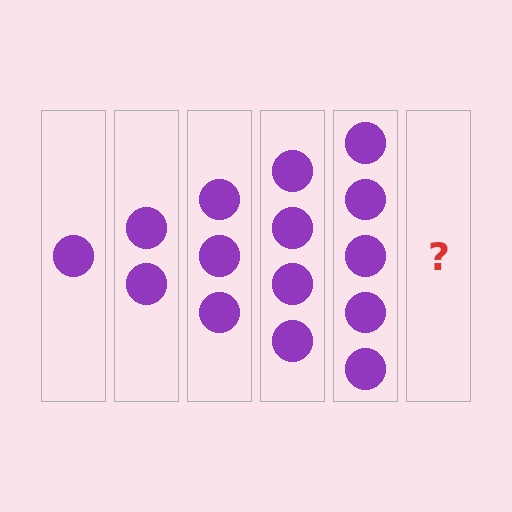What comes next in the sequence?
The next element should be 6 circles.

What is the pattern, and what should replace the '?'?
The pattern is that each step adds one more circle. The '?' should be 6 circles.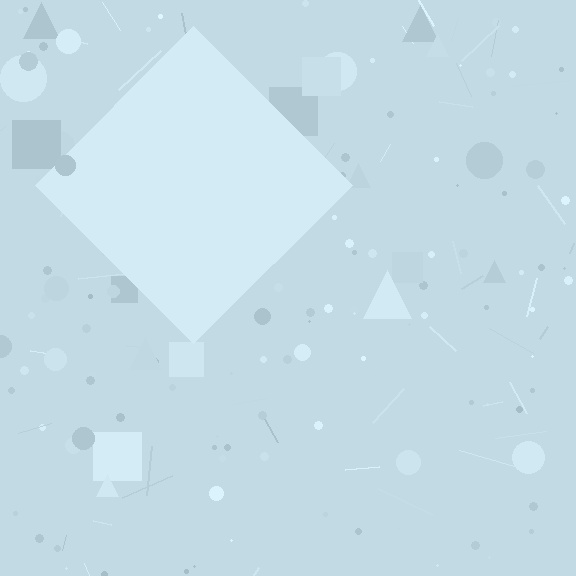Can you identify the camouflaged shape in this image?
The camouflaged shape is a diamond.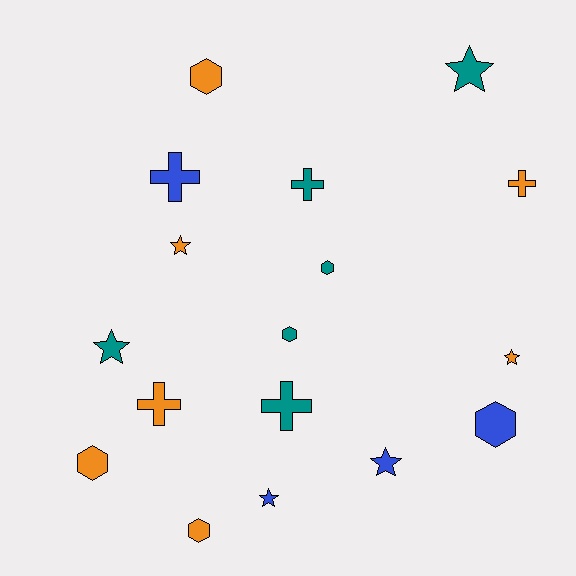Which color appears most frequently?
Orange, with 7 objects.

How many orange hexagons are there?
There are 3 orange hexagons.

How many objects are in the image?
There are 17 objects.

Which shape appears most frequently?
Hexagon, with 6 objects.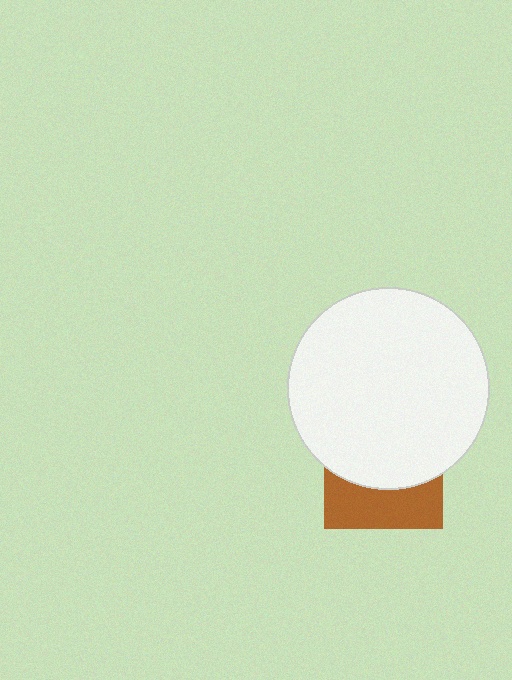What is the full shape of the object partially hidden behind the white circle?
The partially hidden object is a brown square.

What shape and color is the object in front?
The object in front is a white circle.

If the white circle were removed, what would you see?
You would see the complete brown square.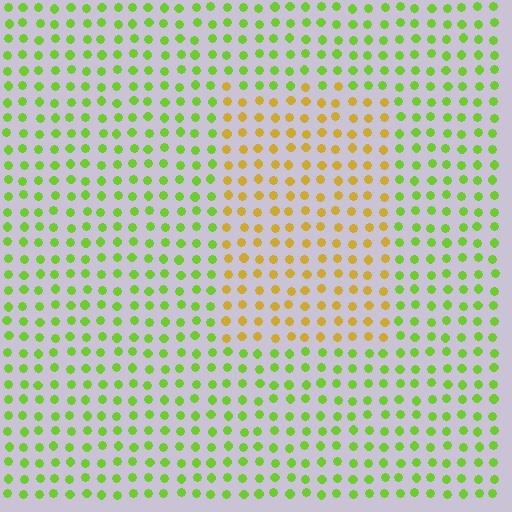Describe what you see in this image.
The image is filled with small lime elements in a uniform arrangement. A rectangle-shaped region is visible where the elements are tinted to a slightly different hue, forming a subtle color boundary.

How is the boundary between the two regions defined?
The boundary is defined purely by a slight shift in hue (about 50 degrees). Spacing, size, and orientation are identical on both sides.